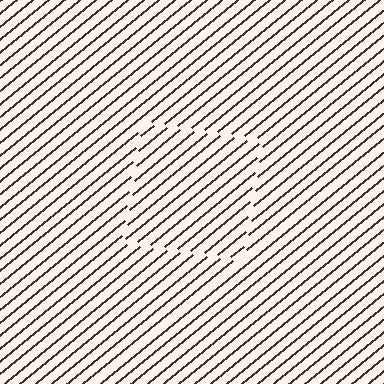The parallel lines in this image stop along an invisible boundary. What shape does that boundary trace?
An illusory square. The interior of the shape contains the same grating, shifted by half a period — the contour is defined by the phase discontinuity where line-ends from the inner and outer gratings abut.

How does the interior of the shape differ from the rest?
The interior of the shape contains the same grating, shifted by half a period — the contour is defined by the phase discontinuity where line-ends from the inner and outer gratings abut.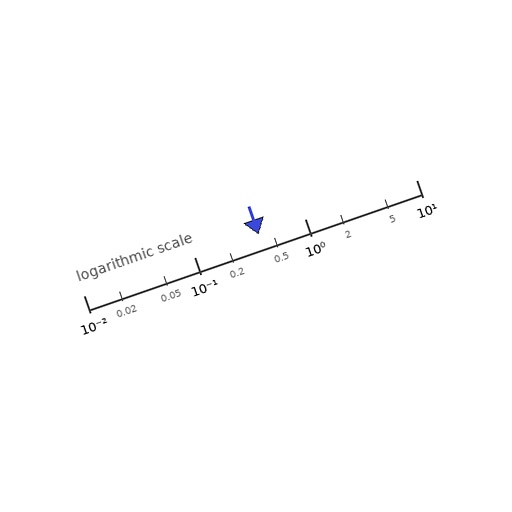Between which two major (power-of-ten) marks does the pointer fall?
The pointer is between 0.1 and 1.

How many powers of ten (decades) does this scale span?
The scale spans 3 decades, from 0.01 to 10.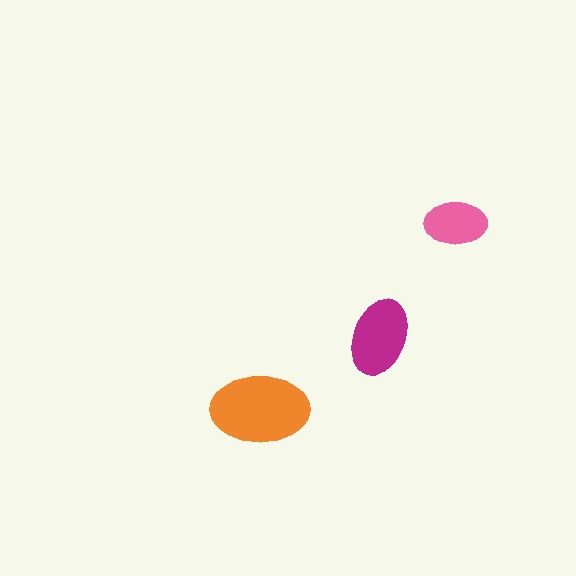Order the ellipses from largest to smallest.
the orange one, the magenta one, the pink one.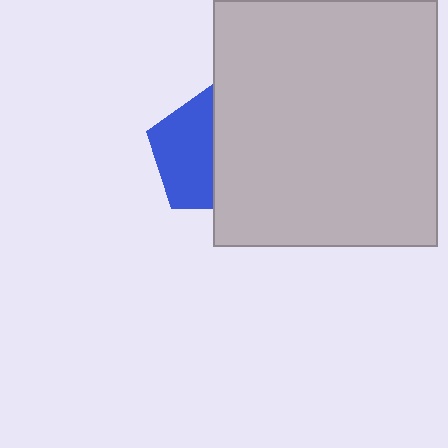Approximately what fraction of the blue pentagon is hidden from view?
Roughly 48% of the blue pentagon is hidden behind the light gray rectangle.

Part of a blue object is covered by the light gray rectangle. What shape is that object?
It is a pentagon.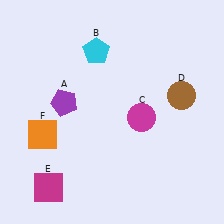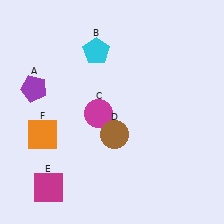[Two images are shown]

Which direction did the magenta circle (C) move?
The magenta circle (C) moved left.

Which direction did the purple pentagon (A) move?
The purple pentagon (A) moved left.